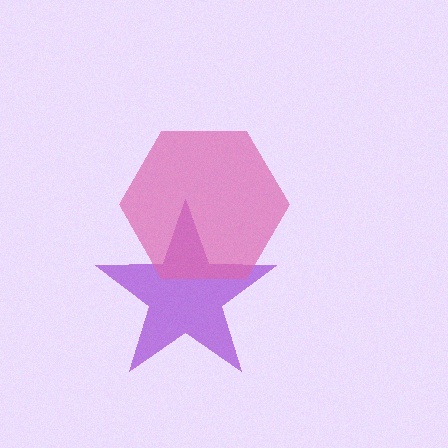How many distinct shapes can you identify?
There are 2 distinct shapes: a purple star, a pink hexagon.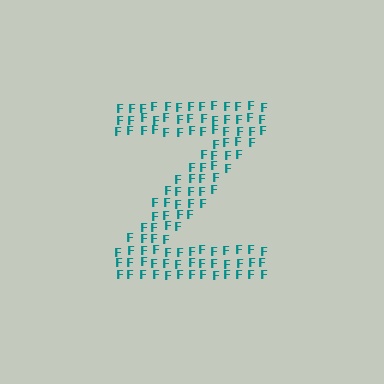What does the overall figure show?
The overall figure shows the letter Z.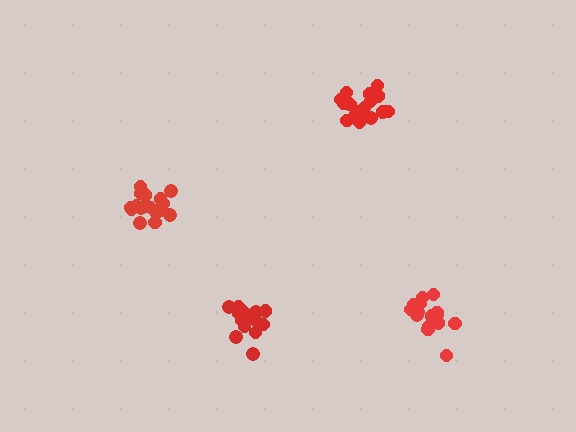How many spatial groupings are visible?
There are 4 spatial groupings.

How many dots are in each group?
Group 1: 17 dots, Group 2: 19 dots, Group 3: 19 dots, Group 4: 15 dots (70 total).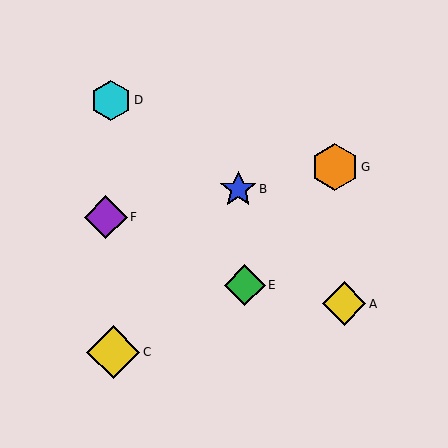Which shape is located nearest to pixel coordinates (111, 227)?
The purple diamond (labeled F) at (106, 217) is nearest to that location.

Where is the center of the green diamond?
The center of the green diamond is at (245, 285).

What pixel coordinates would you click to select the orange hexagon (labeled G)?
Click at (335, 167) to select the orange hexagon G.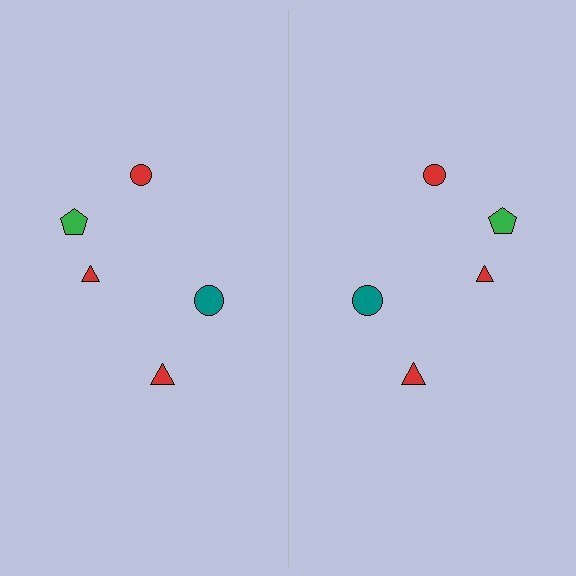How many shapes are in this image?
There are 10 shapes in this image.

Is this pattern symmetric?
Yes, this pattern has bilateral (reflection) symmetry.